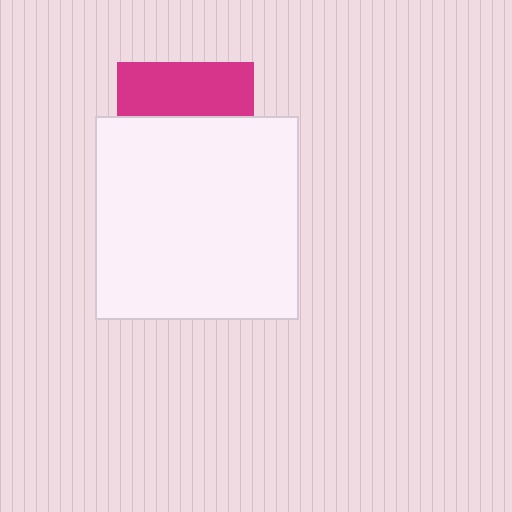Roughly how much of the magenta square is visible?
A small part of it is visible (roughly 40%).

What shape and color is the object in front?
The object in front is a white square.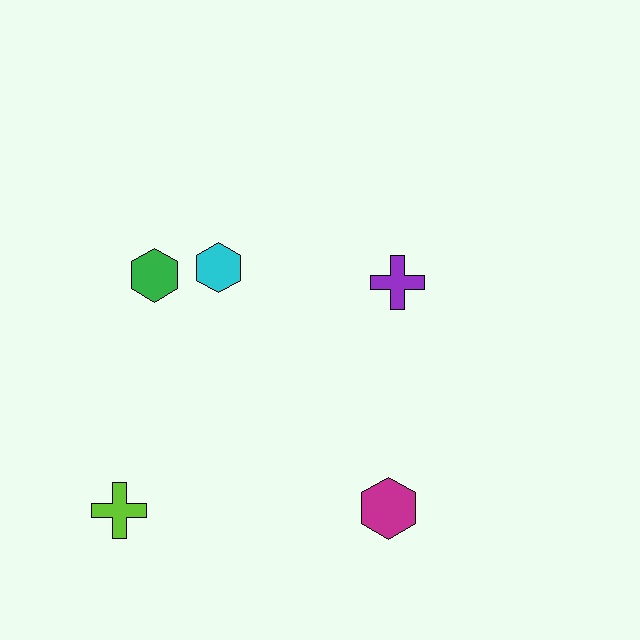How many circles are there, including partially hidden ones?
There are no circles.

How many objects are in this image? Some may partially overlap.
There are 5 objects.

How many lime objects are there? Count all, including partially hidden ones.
There is 1 lime object.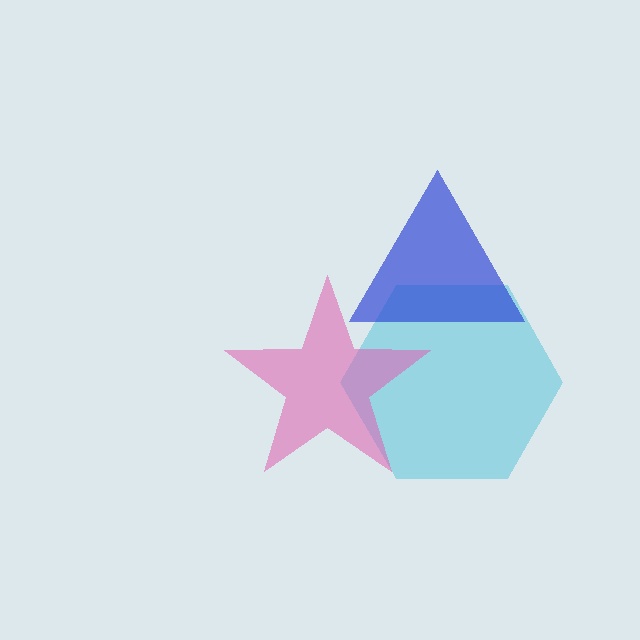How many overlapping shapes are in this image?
There are 3 overlapping shapes in the image.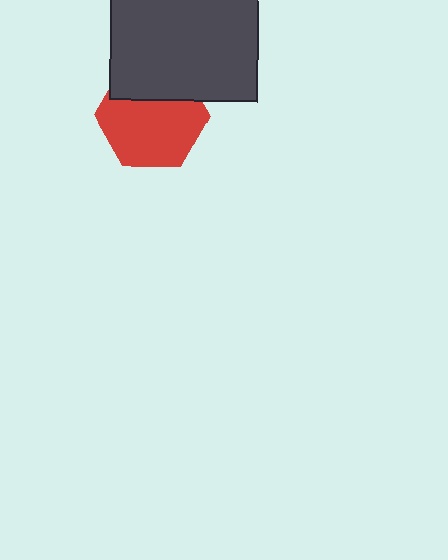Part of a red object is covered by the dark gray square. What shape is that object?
It is a hexagon.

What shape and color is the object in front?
The object in front is a dark gray square.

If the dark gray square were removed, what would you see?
You would see the complete red hexagon.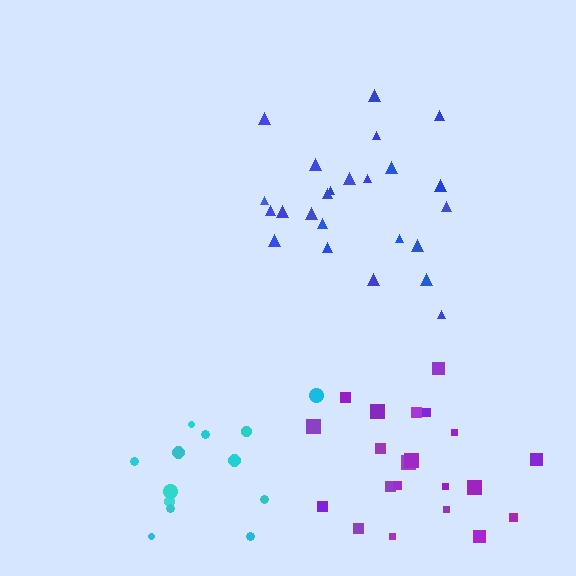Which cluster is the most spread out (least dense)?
Cyan.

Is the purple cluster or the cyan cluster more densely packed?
Purple.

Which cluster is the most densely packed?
Blue.